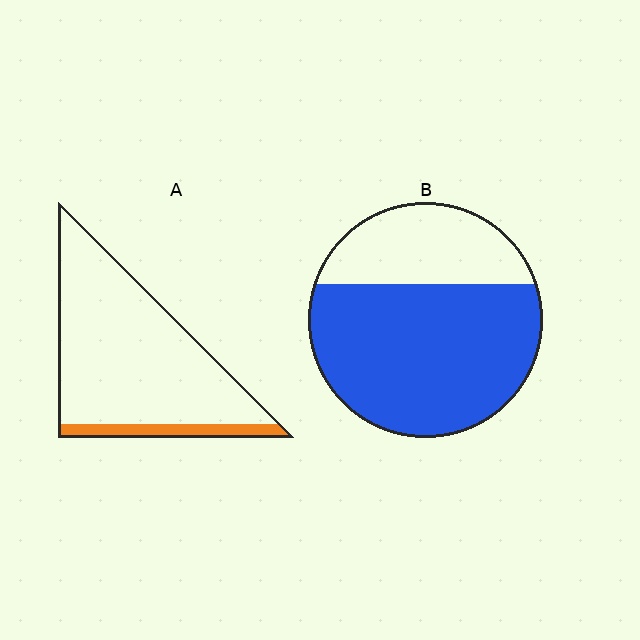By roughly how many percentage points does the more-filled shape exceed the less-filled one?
By roughly 60 percentage points (B over A).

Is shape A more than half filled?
No.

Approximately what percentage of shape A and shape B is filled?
A is approximately 10% and B is approximately 70%.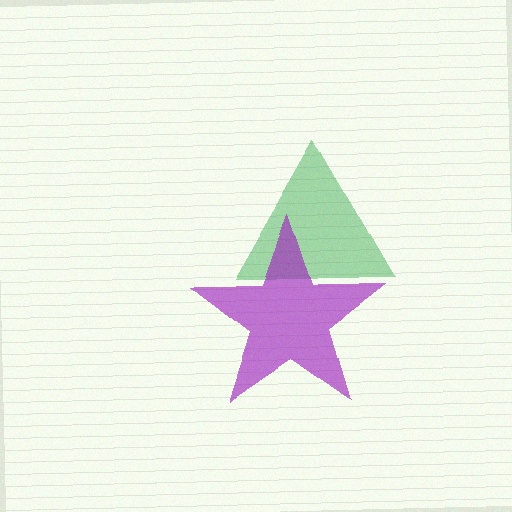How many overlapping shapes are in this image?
There are 2 overlapping shapes in the image.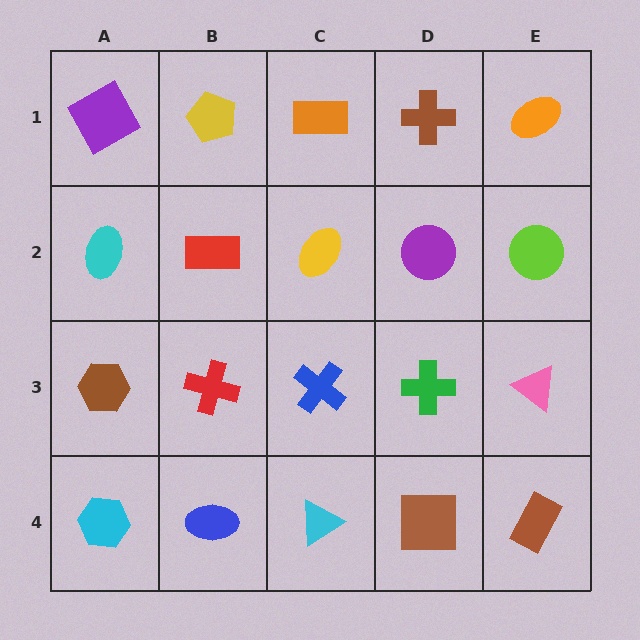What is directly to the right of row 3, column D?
A pink triangle.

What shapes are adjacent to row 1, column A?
A cyan ellipse (row 2, column A), a yellow pentagon (row 1, column B).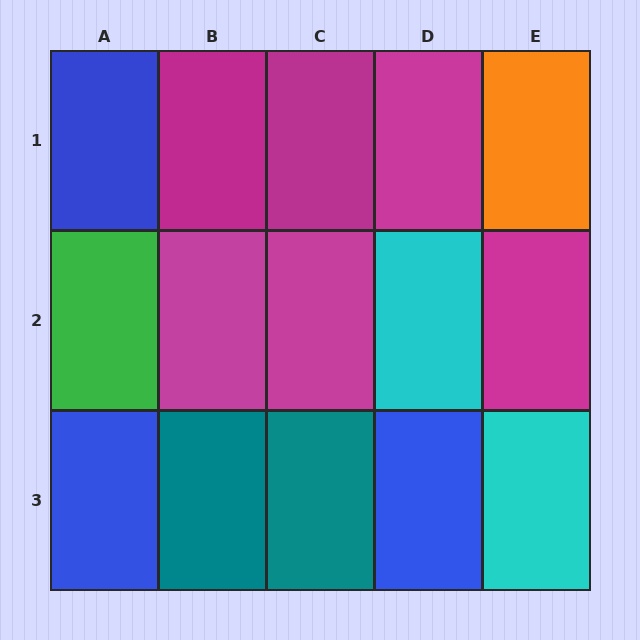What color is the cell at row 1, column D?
Magenta.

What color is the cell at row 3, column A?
Blue.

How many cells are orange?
1 cell is orange.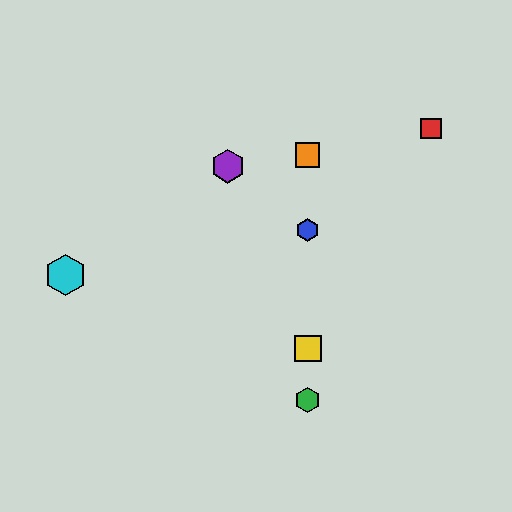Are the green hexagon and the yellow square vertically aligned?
Yes, both are at x≈308.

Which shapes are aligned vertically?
The blue hexagon, the green hexagon, the yellow square, the orange square are aligned vertically.